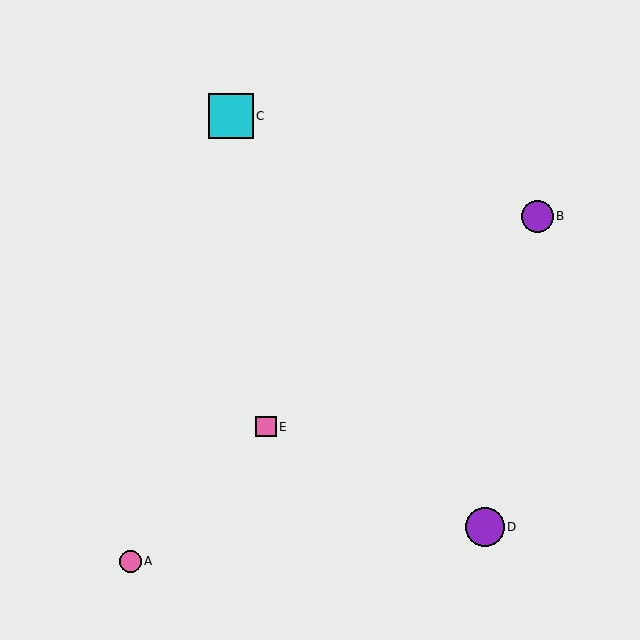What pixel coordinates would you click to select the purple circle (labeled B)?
Click at (537, 216) to select the purple circle B.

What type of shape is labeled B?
Shape B is a purple circle.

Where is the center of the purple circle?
The center of the purple circle is at (485, 527).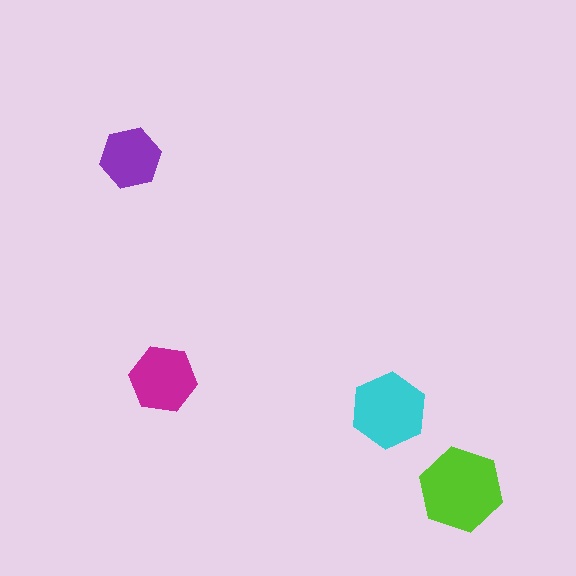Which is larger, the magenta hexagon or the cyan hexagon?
The cyan one.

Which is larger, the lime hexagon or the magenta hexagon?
The lime one.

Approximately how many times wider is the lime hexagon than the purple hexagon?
About 1.5 times wider.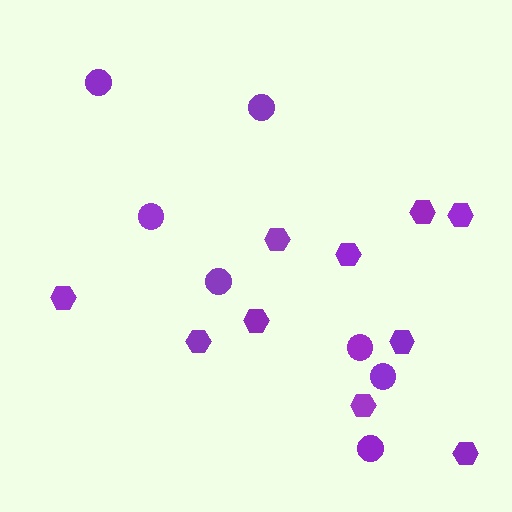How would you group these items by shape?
There are 2 groups: one group of hexagons (10) and one group of circles (7).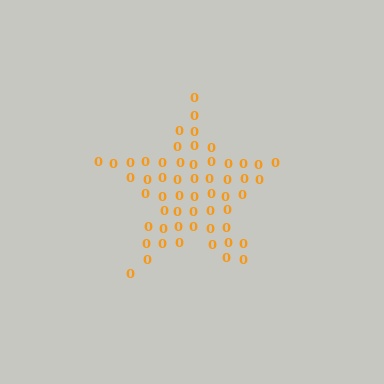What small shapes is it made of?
It is made of small digit 0's.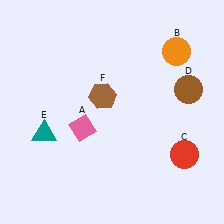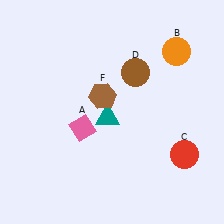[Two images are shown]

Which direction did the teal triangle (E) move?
The teal triangle (E) moved right.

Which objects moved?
The objects that moved are: the brown circle (D), the teal triangle (E).